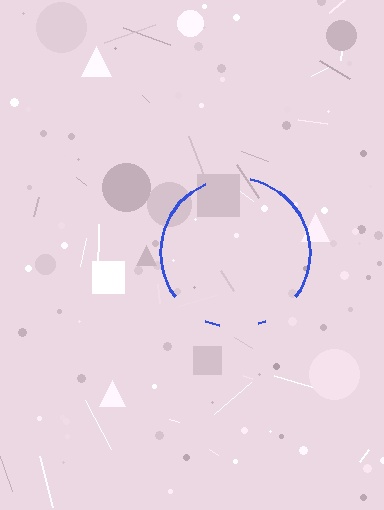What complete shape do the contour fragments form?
The contour fragments form a circle.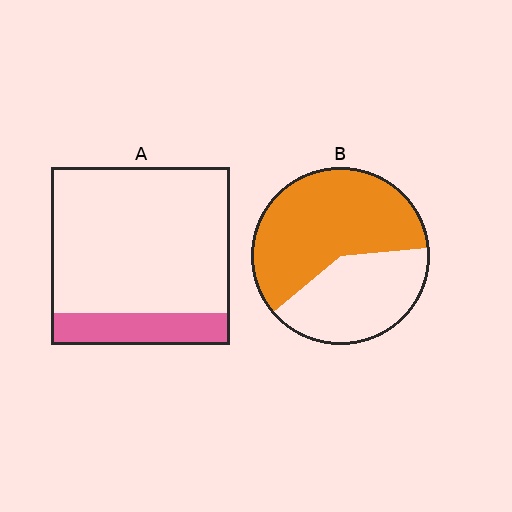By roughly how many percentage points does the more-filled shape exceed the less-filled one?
By roughly 40 percentage points (B over A).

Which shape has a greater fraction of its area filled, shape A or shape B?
Shape B.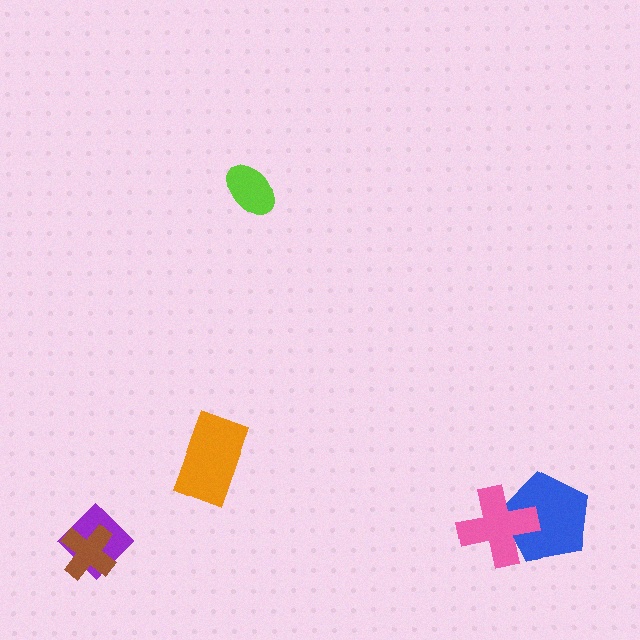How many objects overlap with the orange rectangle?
0 objects overlap with the orange rectangle.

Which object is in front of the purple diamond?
The brown cross is in front of the purple diamond.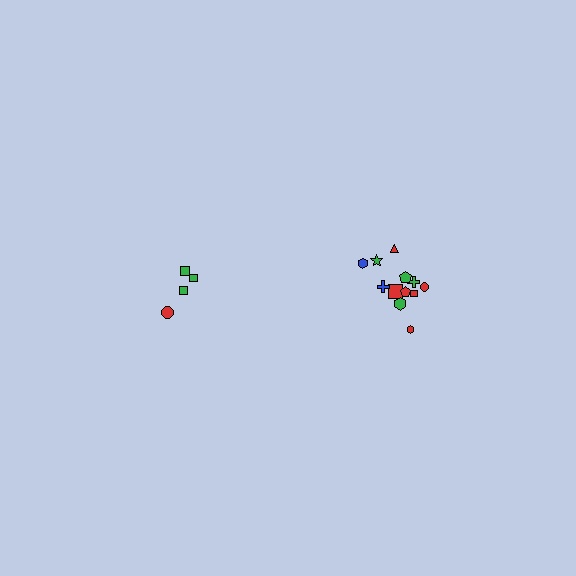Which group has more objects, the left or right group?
The right group.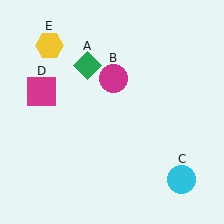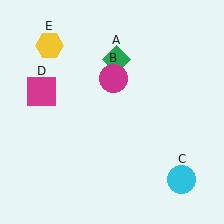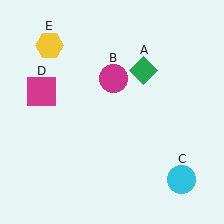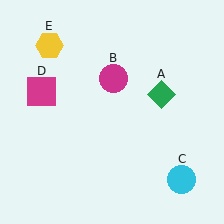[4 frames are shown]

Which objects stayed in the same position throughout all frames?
Magenta circle (object B) and cyan circle (object C) and magenta square (object D) and yellow hexagon (object E) remained stationary.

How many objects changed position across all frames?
1 object changed position: green diamond (object A).